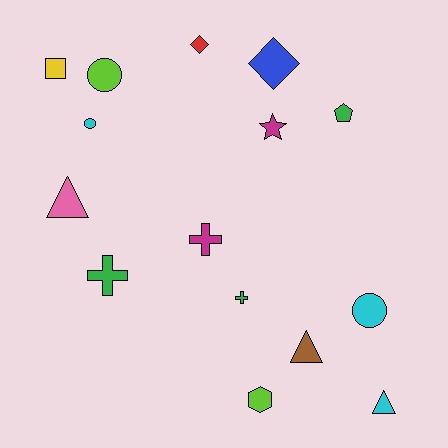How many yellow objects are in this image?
There is 1 yellow object.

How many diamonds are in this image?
There are 2 diamonds.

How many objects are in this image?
There are 15 objects.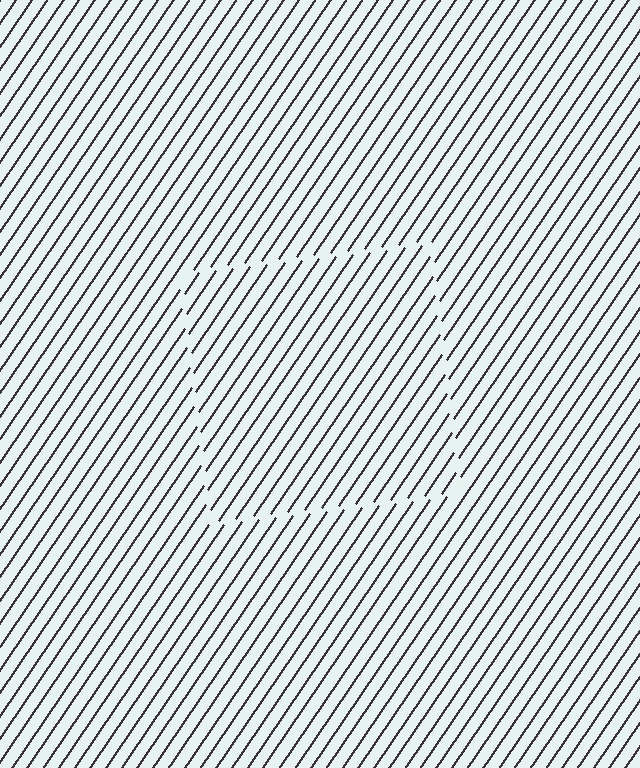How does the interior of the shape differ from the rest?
The interior of the shape contains the same grating, shifted by half a period — the contour is defined by the phase discontinuity where line-ends from the inner and outer gratings abut.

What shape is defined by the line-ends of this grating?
An illusory square. The interior of the shape contains the same grating, shifted by half a period — the contour is defined by the phase discontinuity where line-ends from the inner and outer gratings abut.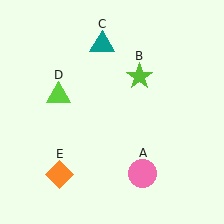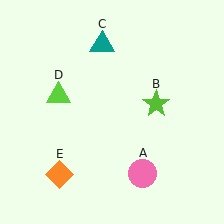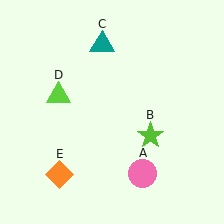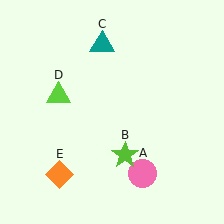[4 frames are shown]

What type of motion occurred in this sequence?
The lime star (object B) rotated clockwise around the center of the scene.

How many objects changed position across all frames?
1 object changed position: lime star (object B).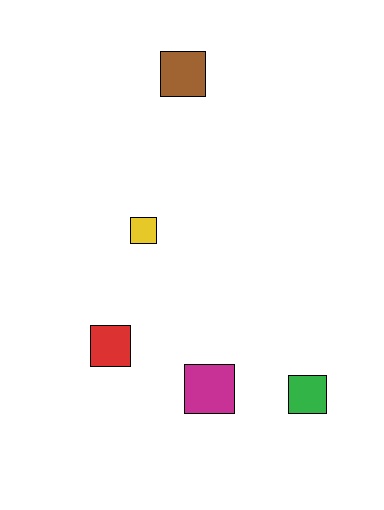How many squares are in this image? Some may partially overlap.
There are 5 squares.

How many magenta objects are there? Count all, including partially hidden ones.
There is 1 magenta object.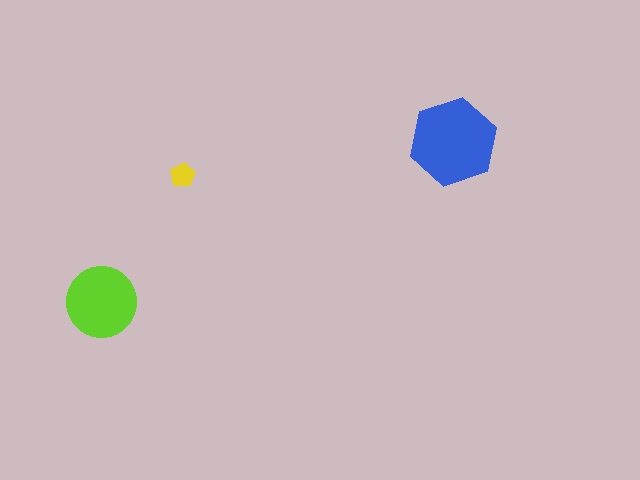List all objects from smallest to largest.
The yellow pentagon, the lime circle, the blue hexagon.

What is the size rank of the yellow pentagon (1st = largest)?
3rd.